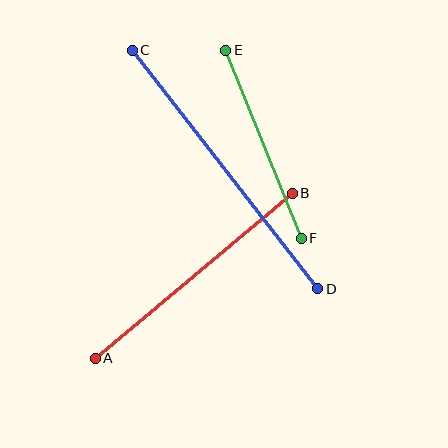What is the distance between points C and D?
The distance is approximately 302 pixels.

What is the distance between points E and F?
The distance is approximately 203 pixels.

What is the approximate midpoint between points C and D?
The midpoint is at approximately (225, 170) pixels.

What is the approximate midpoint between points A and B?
The midpoint is at approximately (194, 276) pixels.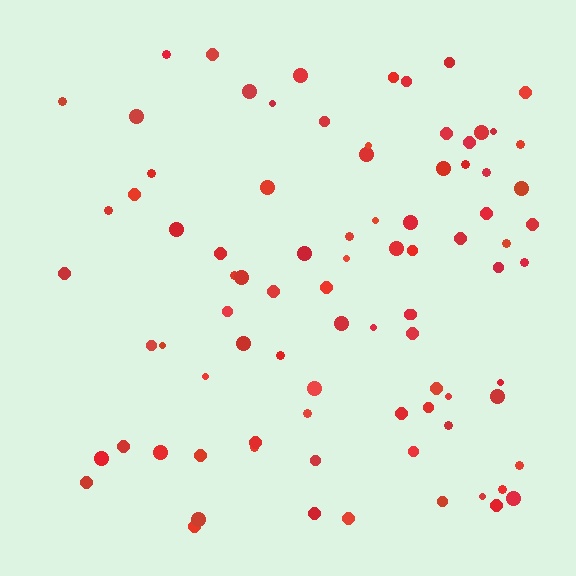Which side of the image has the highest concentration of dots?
The right.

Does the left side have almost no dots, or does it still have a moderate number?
Still a moderate number, just noticeably fewer than the right.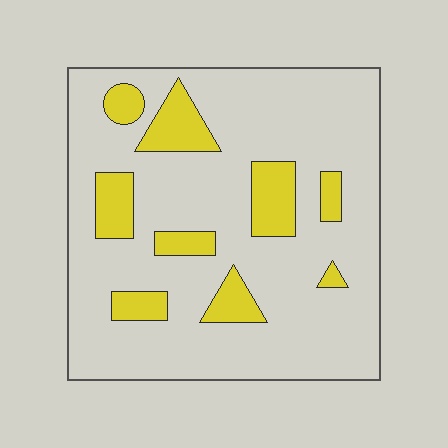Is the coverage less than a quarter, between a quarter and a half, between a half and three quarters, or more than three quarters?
Less than a quarter.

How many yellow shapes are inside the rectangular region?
9.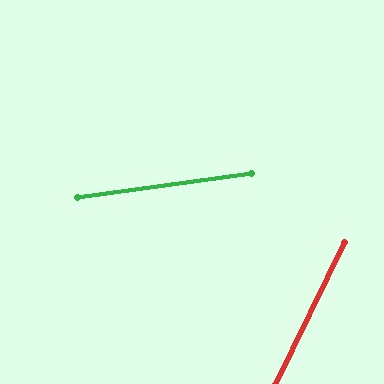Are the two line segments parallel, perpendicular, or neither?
Neither parallel nor perpendicular — they differ by about 56°.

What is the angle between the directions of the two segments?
Approximately 56 degrees.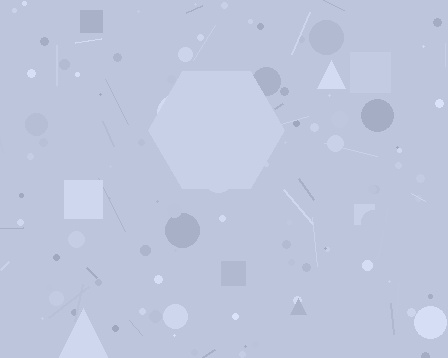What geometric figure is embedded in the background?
A hexagon is embedded in the background.